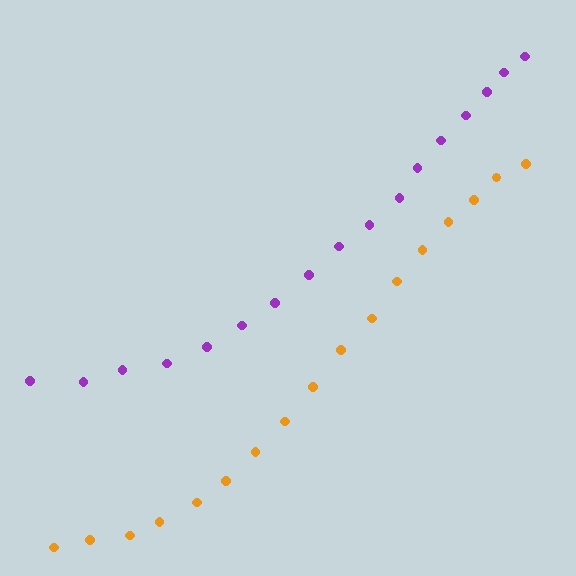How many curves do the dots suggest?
There are 2 distinct paths.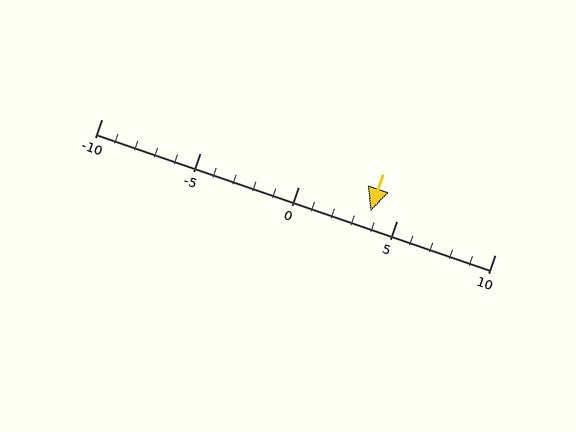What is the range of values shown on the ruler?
The ruler shows values from -10 to 10.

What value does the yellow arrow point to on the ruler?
The yellow arrow points to approximately 4.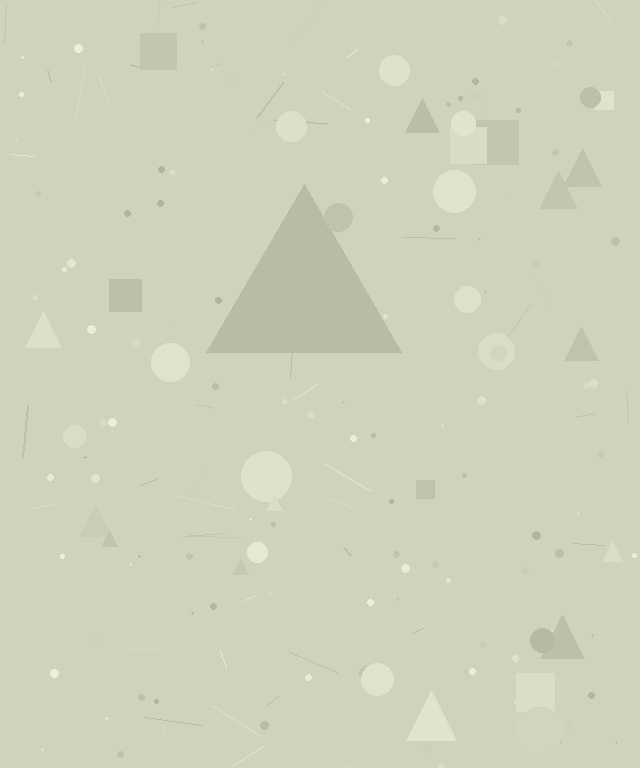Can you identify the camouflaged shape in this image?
The camouflaged shape is a triangle.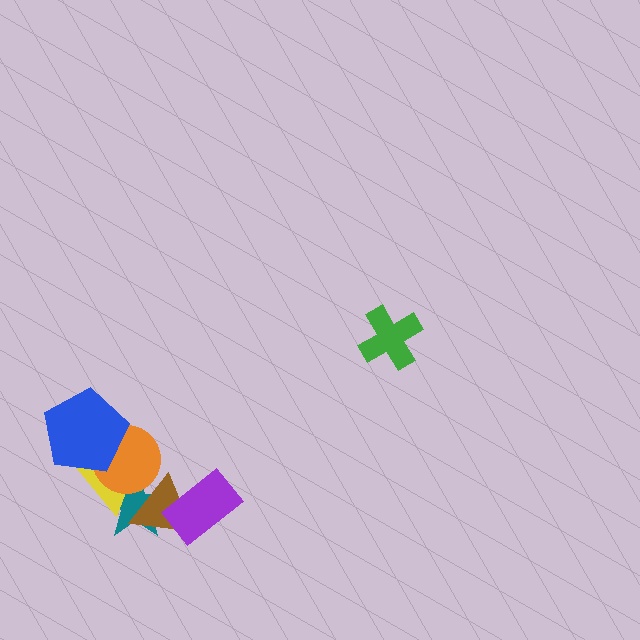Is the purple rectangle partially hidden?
No, no other shape covers it.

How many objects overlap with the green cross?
0 objects overlap with the green cross.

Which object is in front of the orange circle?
The blue pentagon is in front of the orange circle.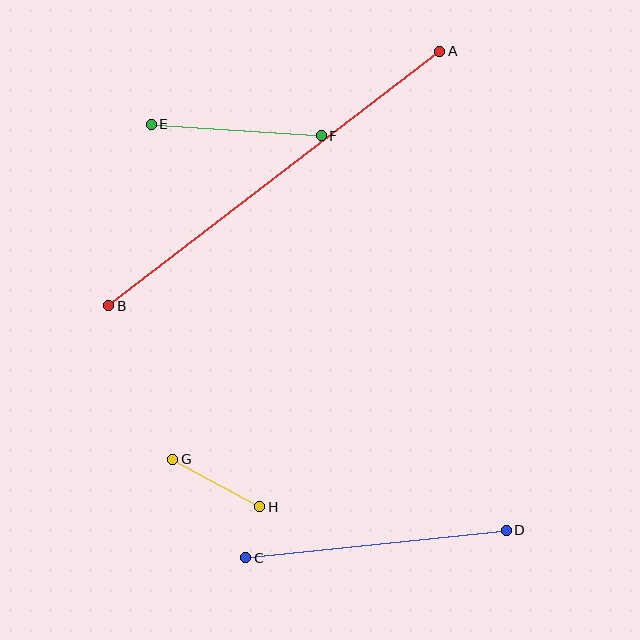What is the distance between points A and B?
The distance is approximately 418 pixels.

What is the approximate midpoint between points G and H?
The midpoint is at approximately (216, 483) pixels.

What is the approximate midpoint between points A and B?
The midpoint is at approximately (274, 179) pixels.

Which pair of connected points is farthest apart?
Points A and B are farthest apart.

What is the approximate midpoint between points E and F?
The midpoint is at approximately (236, 130) pixels.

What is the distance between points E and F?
The distance is approximately 171 pixels.